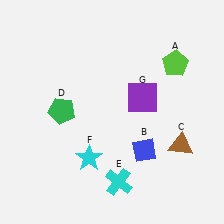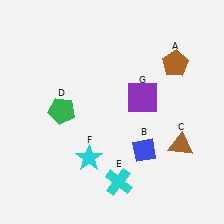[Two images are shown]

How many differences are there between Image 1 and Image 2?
There is 1 difference between the two images.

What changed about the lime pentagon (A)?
In Image 1, A is lime. In Image 2, it changed to brown.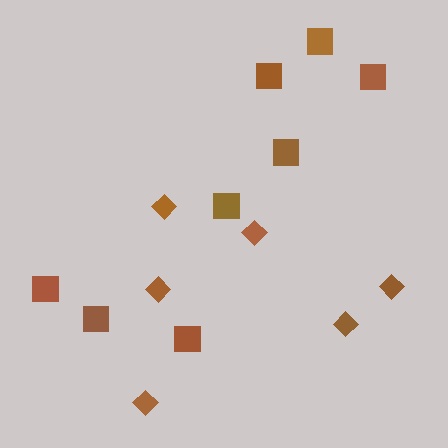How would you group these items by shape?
There are 2 groups: one group of diamonds (6) and one group of squares (8).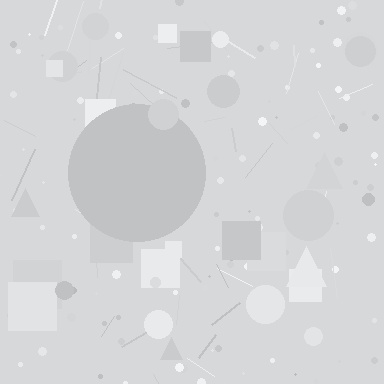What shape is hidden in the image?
A circle is hidden in the image.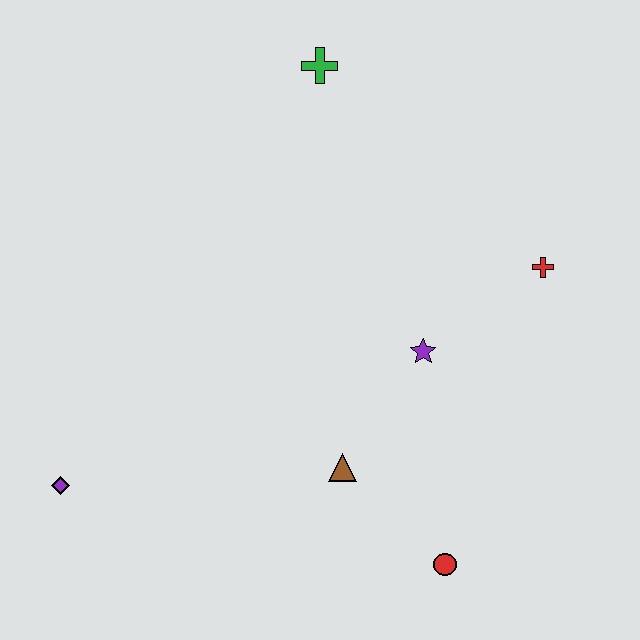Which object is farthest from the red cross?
The purple diamond is farthest from the red cross.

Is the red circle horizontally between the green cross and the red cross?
Yes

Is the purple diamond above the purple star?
No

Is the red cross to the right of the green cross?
Yes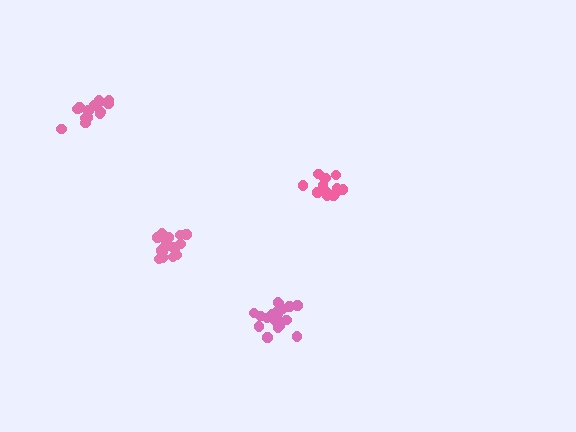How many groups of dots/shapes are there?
There are 4 groups.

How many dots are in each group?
Group 1: 13 dots, Group 2: 19 dots, Group 3: 14 dots, Group 4: 18 dots (64 total).